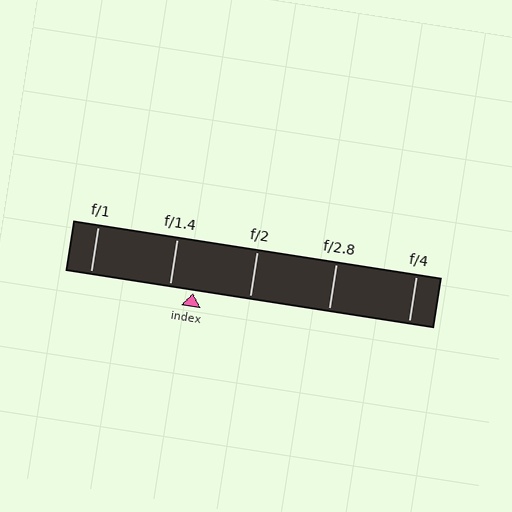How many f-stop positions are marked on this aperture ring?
There are 5 f-stop positions marked.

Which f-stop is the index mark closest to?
The index mark is closest to f/1.4.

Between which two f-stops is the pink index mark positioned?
The index mark is between f/1.4 and f/2.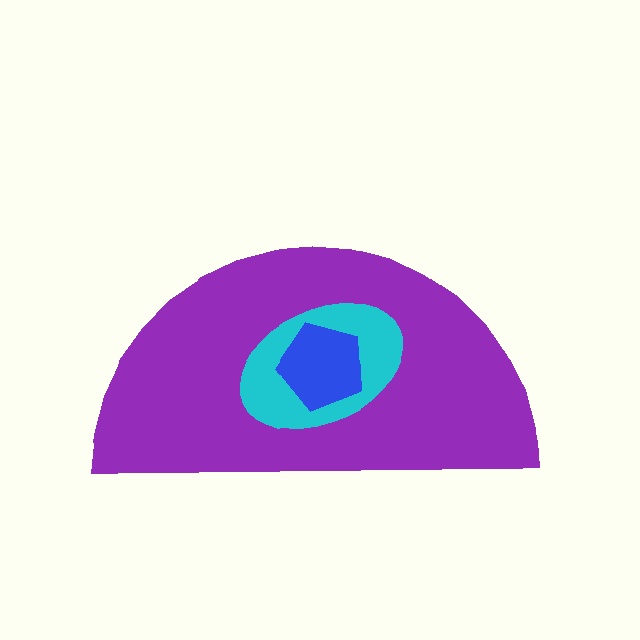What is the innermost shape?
The blue pentagon.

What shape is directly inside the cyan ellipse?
The blue pentagon.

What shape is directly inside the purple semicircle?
The cyan ellipse.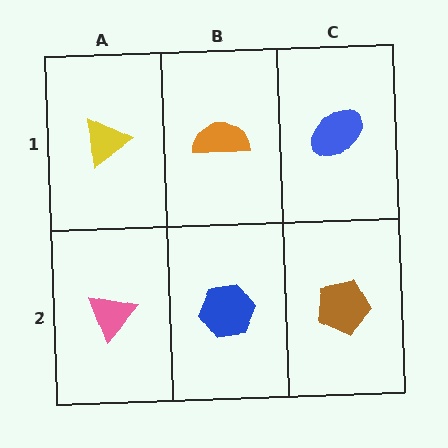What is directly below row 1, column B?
A blue hexagon.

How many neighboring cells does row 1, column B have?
3.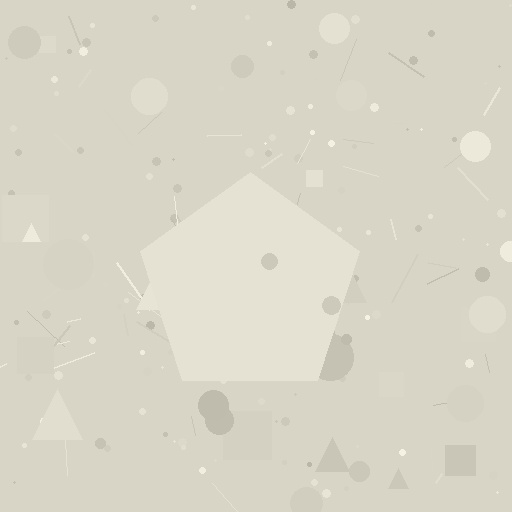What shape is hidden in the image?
A pentagon is hidden in the image.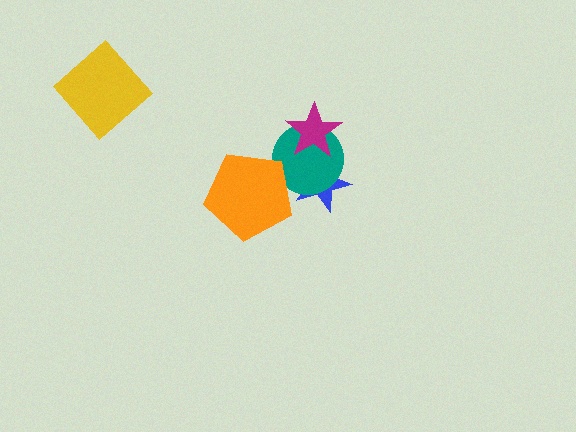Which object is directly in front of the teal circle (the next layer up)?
The orange pentagon is directly in front of the teal circle.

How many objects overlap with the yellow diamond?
0 objects overlap with the yellow diamond.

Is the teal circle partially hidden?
Yes, it is partially covered by another shape.